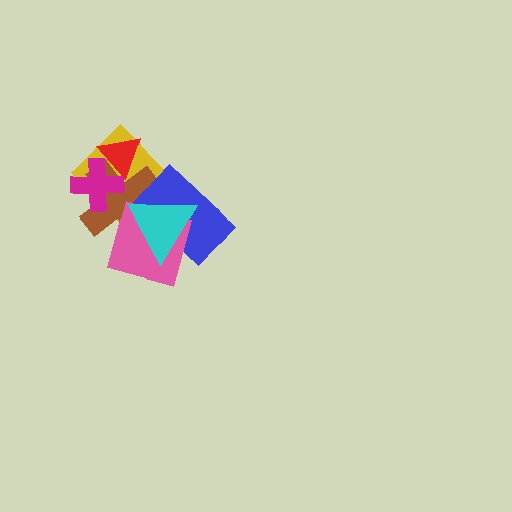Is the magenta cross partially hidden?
No, no other shape covers it.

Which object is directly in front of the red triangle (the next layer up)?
The brown cross is directly in front of the red triangle.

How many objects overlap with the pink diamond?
4 objects overlap with the pink diamond.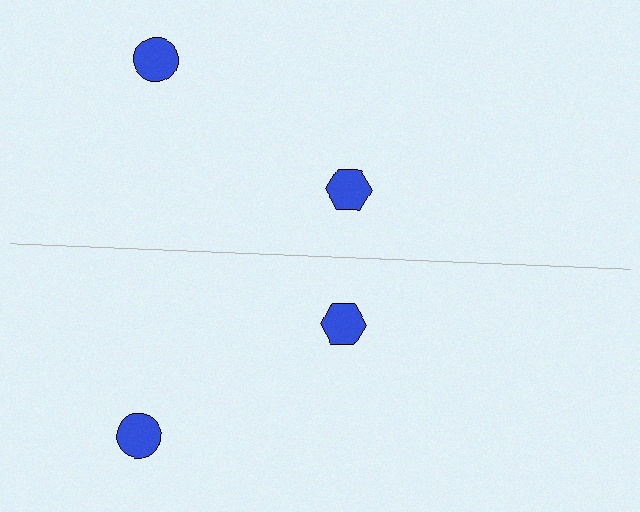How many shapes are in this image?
There are 4 shapes in this image.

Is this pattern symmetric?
Yes, this pattern has bilateral (reflection) symmetry.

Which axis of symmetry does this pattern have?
The pattern has a horizontal axis of symmetry running through the center of the image.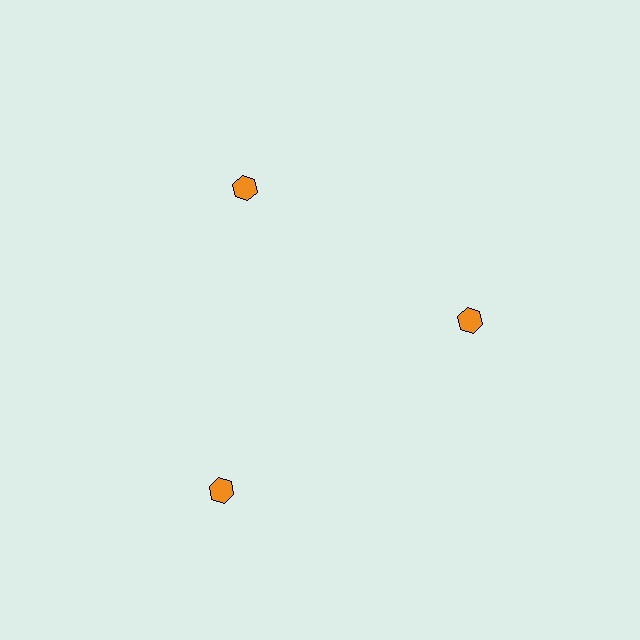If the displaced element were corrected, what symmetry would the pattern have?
It would have 3-fold rotational symmetry — the pattern would map onto itself every 120 degrees.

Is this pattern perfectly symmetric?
No. The 3 orange hexagons are arranged in a ring, but one element near the 7 o'clock position is pushed outward from the center, breaking the 3-fold rotational symmetry.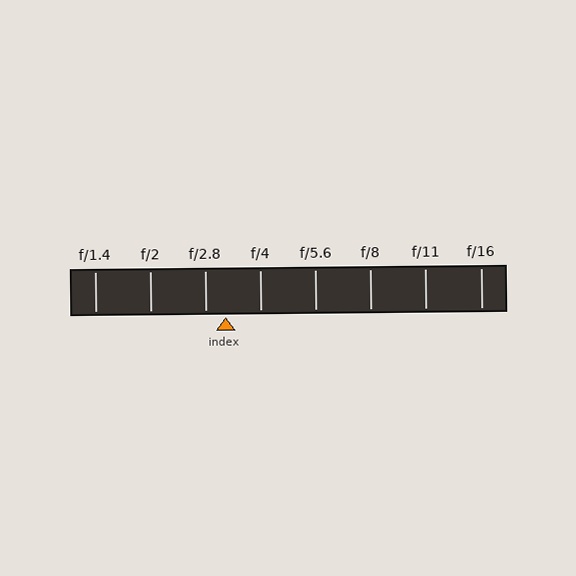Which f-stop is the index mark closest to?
The index mark is closest to f/2.8.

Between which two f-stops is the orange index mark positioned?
The index mark is between f/2.8 and f/4.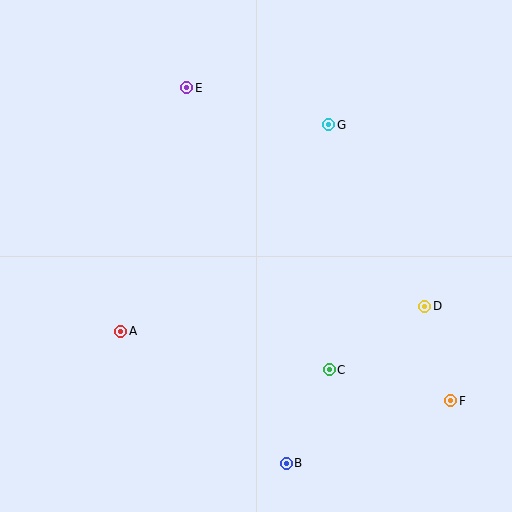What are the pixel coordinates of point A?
Point A is at (121, 331).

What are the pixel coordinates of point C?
Point C is at (329, 370).